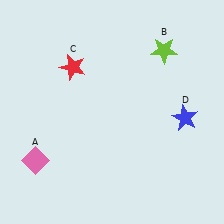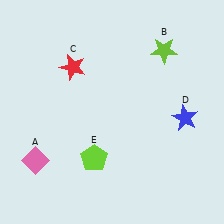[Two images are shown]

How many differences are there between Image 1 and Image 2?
There is 1 difference between the two images.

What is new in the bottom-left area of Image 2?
A lime pentagon (E) was added in the bottom-left area of Image 2.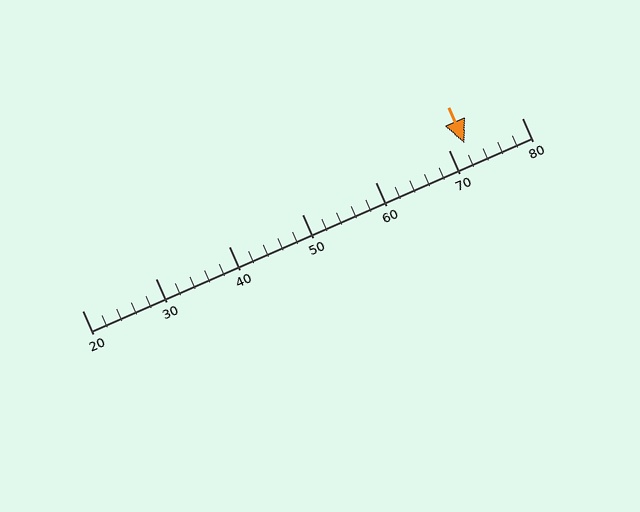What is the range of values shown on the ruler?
The ruler shows values from 20 to 80.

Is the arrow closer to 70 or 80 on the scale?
The arrow is closer to 70.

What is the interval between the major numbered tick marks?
The major tick marks are spaced 10 units apart.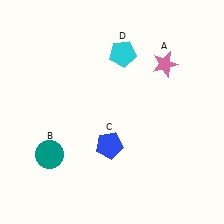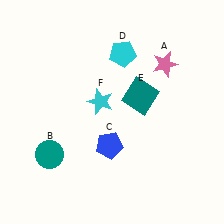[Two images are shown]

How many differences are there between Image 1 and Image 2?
There are 2 differences between the two images.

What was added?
A teal square (E), a cyan star (F) were added in Image 2.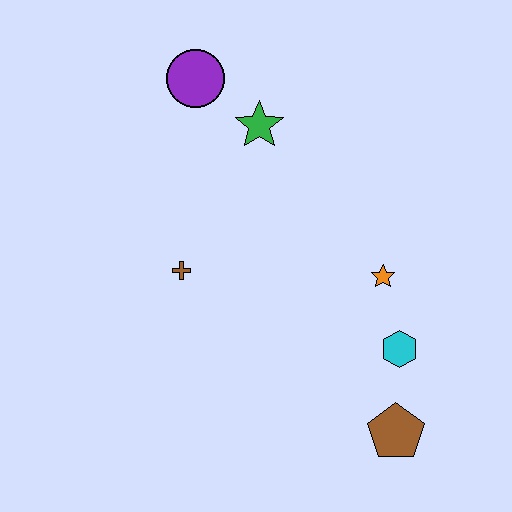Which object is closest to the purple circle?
The green star is closest to the purple circle.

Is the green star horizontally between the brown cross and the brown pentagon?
Yes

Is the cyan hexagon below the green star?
Yes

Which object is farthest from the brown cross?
The brown pentagon is farthest from the brown cross.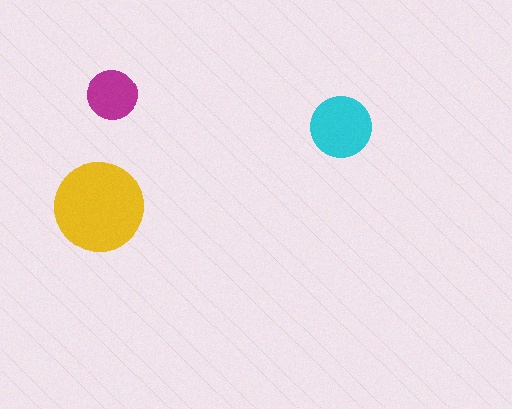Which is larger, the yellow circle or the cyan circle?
The yellow one.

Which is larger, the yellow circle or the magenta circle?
The yellow one.